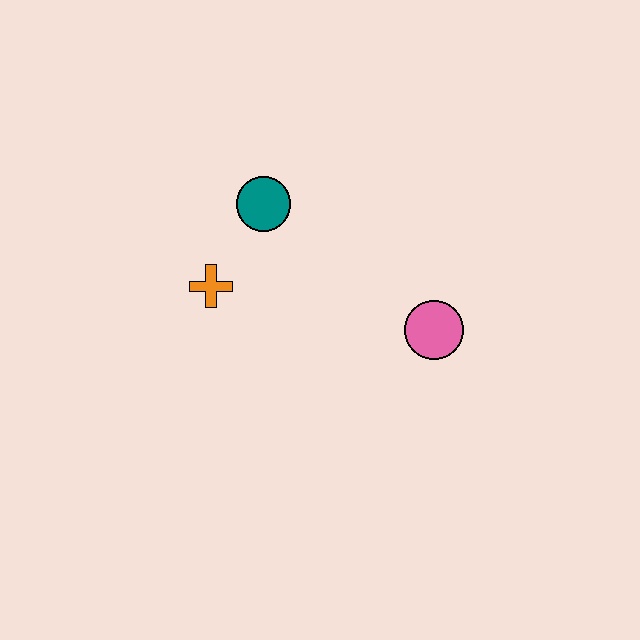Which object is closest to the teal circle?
The orange cross is closest to the teal circle.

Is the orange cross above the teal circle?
No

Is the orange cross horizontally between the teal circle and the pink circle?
No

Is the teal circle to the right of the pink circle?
No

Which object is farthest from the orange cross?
The pink circle is farthest from the orange cross.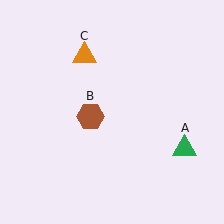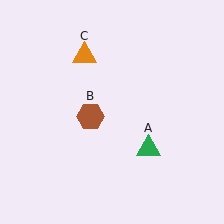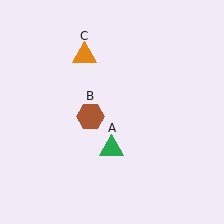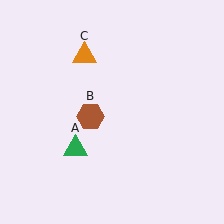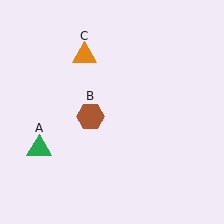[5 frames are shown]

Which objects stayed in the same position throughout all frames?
Brown hexagon (object B) and orange triangle (object C) remained stationary.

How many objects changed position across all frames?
1 object changed position: green triangle (object A).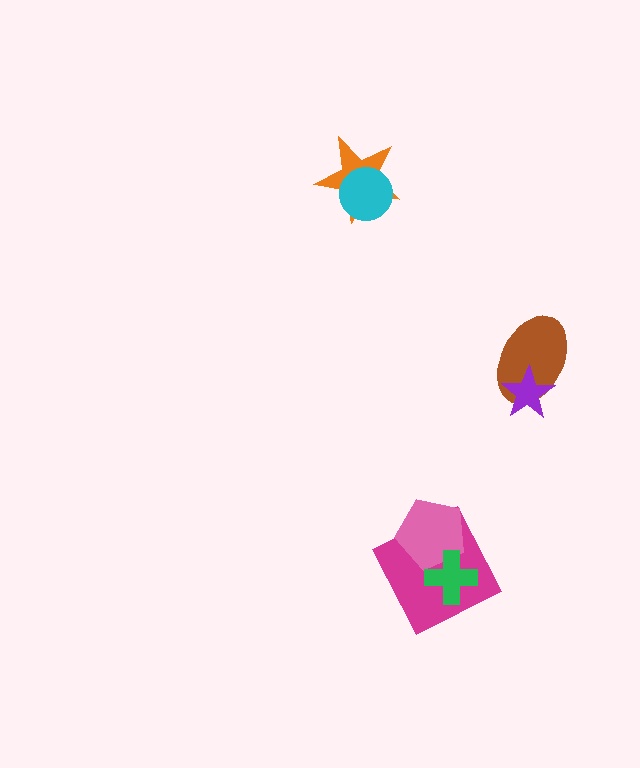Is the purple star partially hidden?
No, no other shape covers it.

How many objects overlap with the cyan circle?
1 object overlaps with the cyan circle.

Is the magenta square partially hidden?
Yes, it is partially covered by another shape.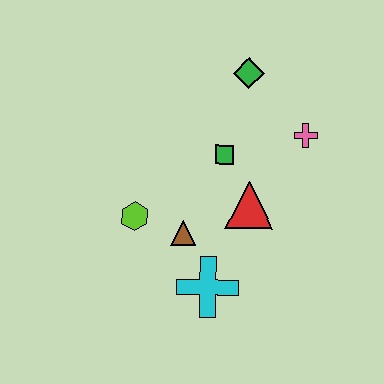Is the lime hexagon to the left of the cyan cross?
Yes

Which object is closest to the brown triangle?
The lime hexagon is closest to the brown triangle.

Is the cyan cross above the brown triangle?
No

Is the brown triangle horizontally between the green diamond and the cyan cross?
No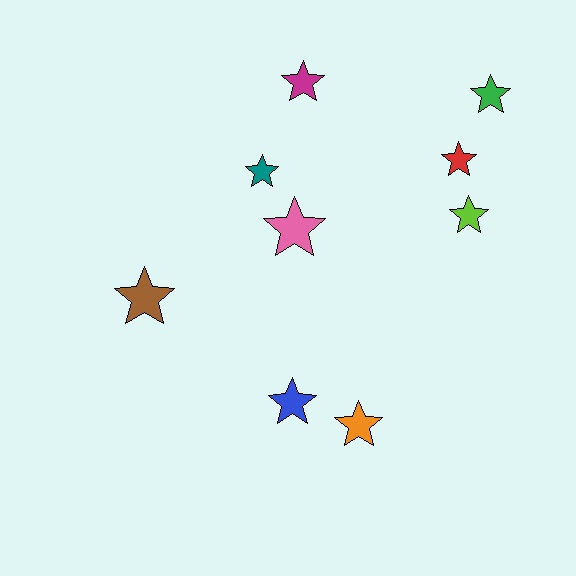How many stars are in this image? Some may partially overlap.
There are 9 stars.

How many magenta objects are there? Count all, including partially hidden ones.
There is 1 magenta object.